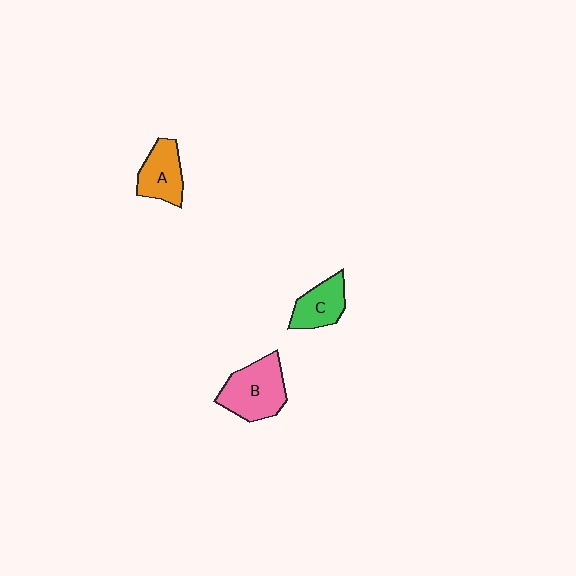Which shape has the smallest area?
Shape C (green).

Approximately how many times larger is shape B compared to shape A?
Approximately 1.4 times.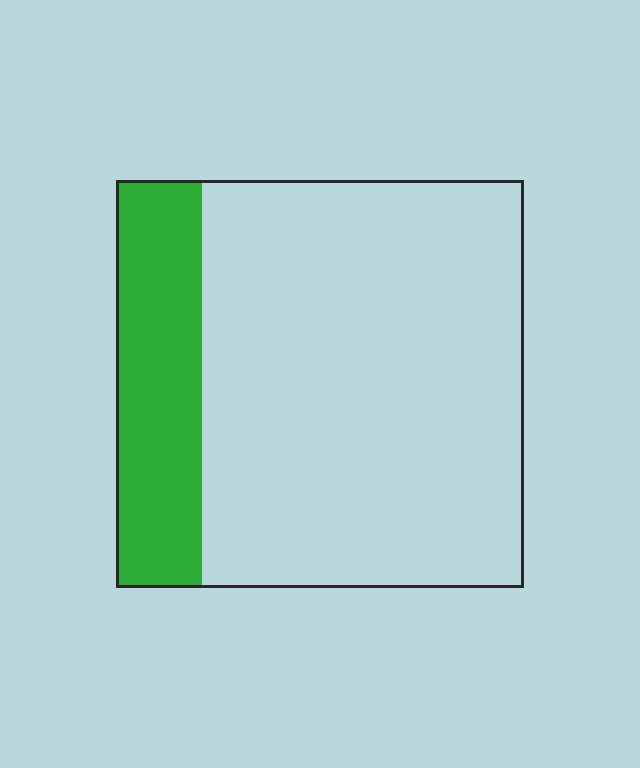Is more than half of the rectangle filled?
No.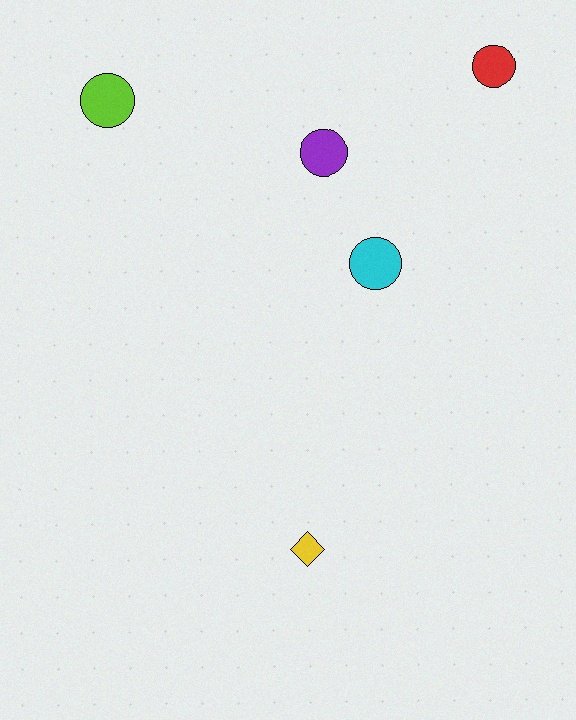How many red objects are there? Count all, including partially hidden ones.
There is 1 red object.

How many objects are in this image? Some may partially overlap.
There are 5 objects.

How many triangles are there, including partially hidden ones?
There are no triangles.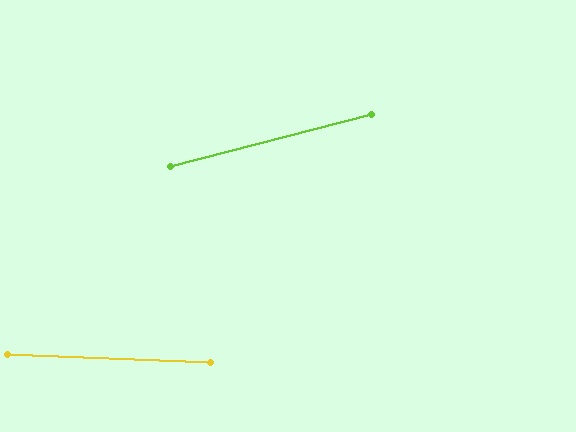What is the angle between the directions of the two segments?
Approximately 17 degrees.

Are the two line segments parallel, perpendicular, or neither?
Neither parallel nor perpendicular — they differ by about 17°.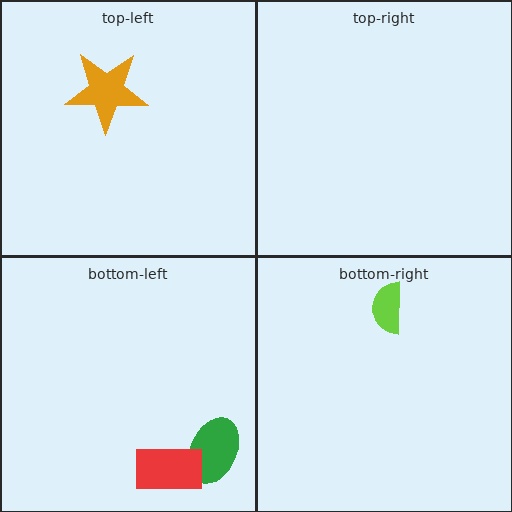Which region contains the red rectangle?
The bottom-left region.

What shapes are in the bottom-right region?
The lime semicircle.